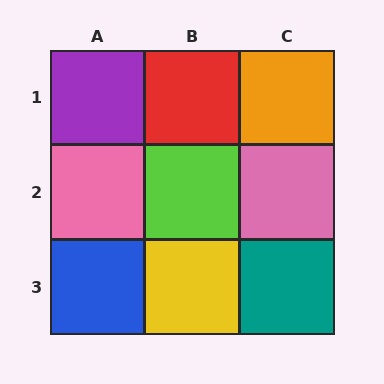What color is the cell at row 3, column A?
Blue.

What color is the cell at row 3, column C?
Teal.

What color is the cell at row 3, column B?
Yellow.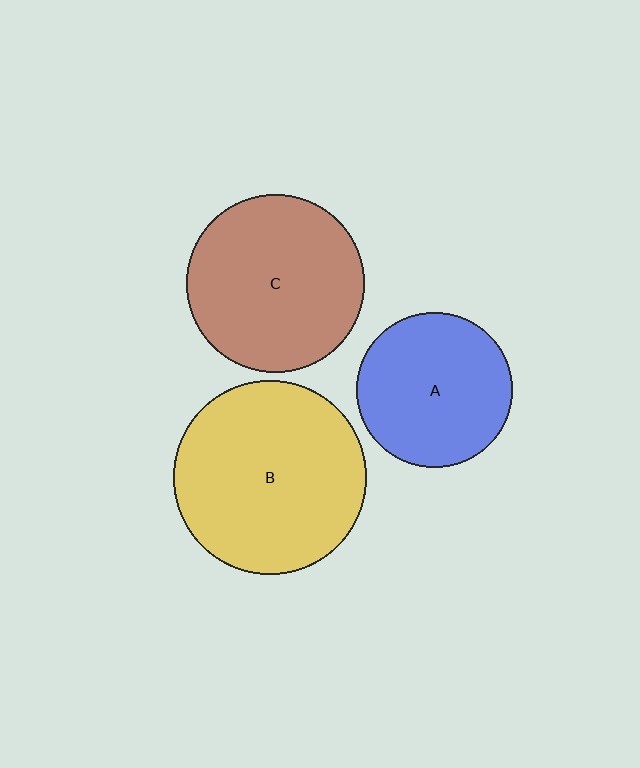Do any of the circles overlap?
No, none of the circles overlap.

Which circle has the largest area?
Circle B (yellow).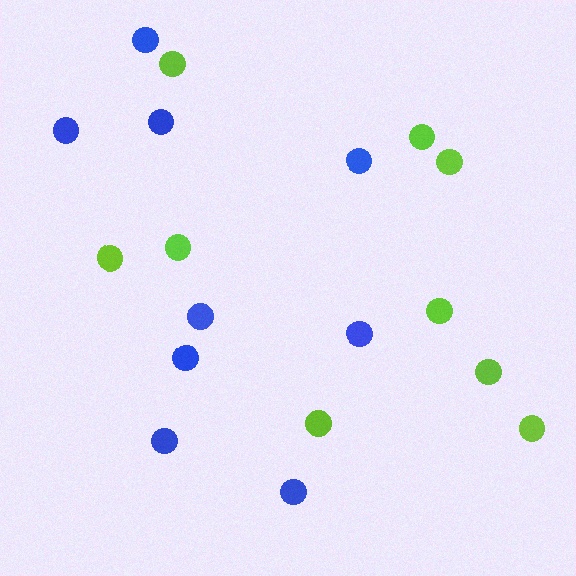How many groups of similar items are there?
There are 2 groups: one group of lime circles (9) and one group of blue circles (9).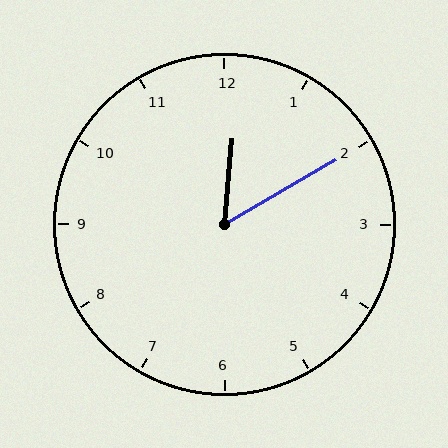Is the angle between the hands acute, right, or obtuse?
It is acute.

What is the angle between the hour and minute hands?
Approximately 55 degrees.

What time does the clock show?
12:10.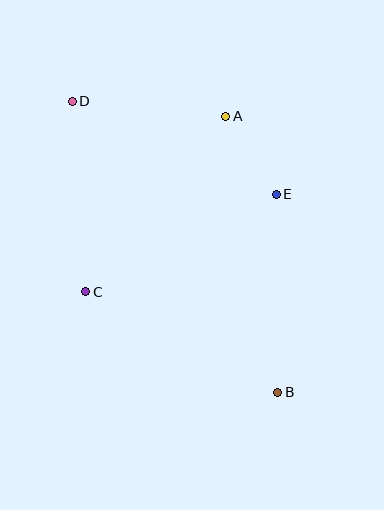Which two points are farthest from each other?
Points B and D are farthest from each other.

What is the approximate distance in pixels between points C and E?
The distance between C and E is approximately 214 pixels.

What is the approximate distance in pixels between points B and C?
The distance between B and C is approximately 216 pixels.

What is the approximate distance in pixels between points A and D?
The distance between A and D is approximately 155 pixels.